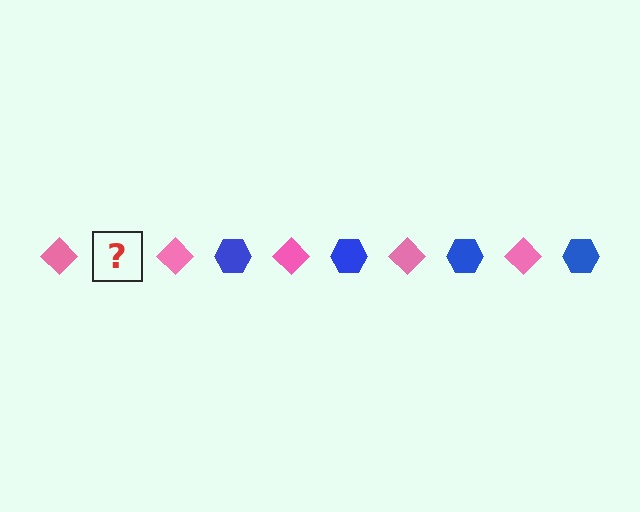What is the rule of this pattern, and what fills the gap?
The rule is that the pattern alternates between pink diamond and blue hexagon. The gap should be filled with a blue hexagon.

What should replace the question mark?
The question mark should be replaced with a blue hexagon.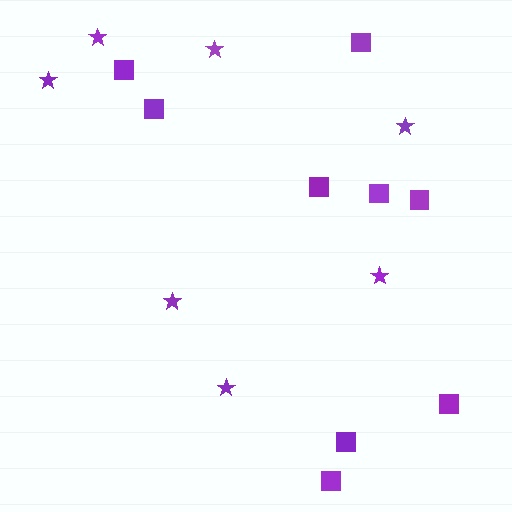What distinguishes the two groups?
There are 2 groups: one group of squares (9) and one group of stars (7).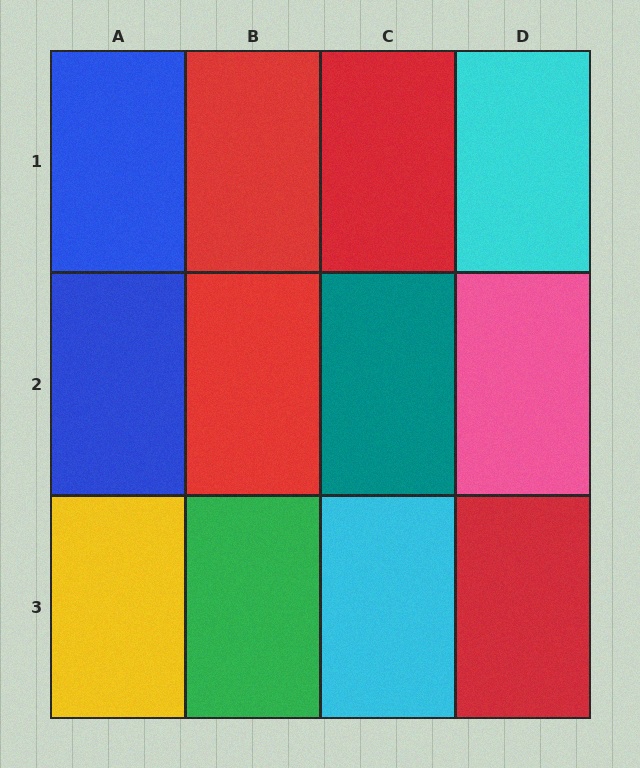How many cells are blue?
2 cells are blue.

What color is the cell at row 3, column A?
Yellow.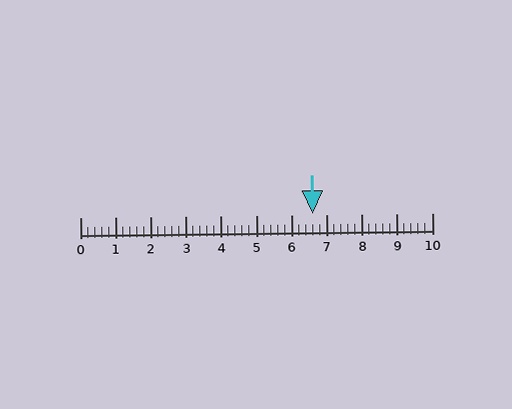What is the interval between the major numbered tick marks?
The major tick marks are spaced 1 units apart.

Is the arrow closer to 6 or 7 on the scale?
The arrow is closer to 7.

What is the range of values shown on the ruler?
The ruler shows values from 0 to 10.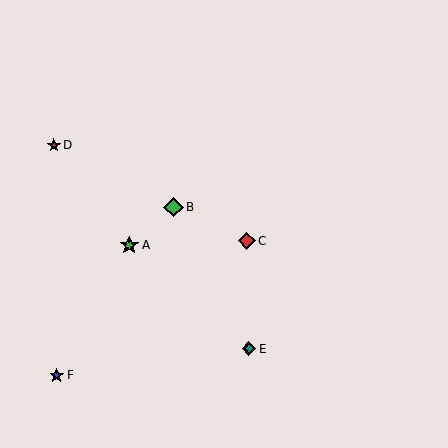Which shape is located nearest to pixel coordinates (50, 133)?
The red star (labeled D) at (54, 145) is nearest to that location.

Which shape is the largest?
The green diamond (labeled B) is the largest.